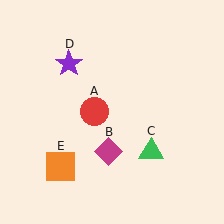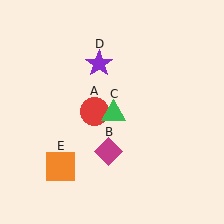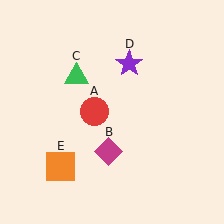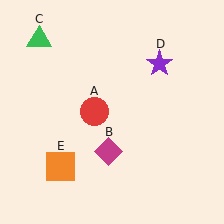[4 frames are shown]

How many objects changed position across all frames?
2 objects changed position: green triangle (object C), purple star (object D).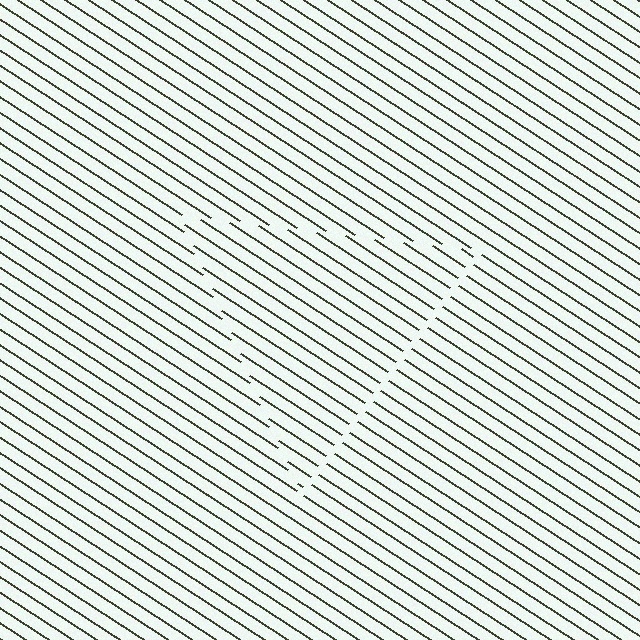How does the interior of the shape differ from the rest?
The interior of the shape contains the same grating, shifted by half a period — the contour is defined by the phase discontinuity where line-ends from the inner and outer gratings abut.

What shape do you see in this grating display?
An illusory triangle. The interior of the shape contains the same grating, shifted by half a period — the contour is defined by the phase discontinuity where line-ends from the inner and outer gratings abut.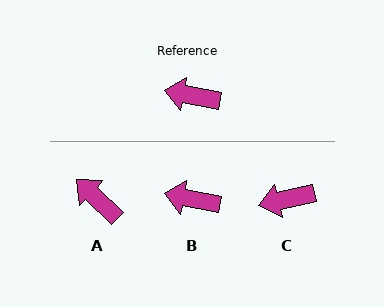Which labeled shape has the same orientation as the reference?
B.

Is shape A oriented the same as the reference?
No, it is off by about 33 degrees.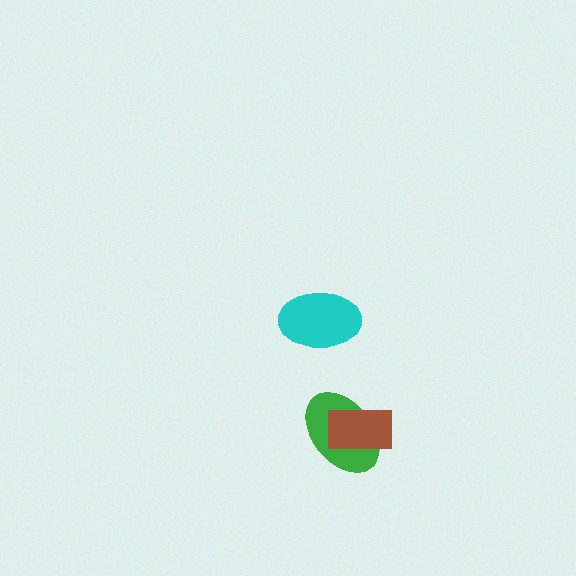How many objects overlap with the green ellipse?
1 object overlaps with the green ellipse.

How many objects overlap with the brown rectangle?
1 object overlaps with the brown rectangle.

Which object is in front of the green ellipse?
The brown rectangle is in front of the green ellipse.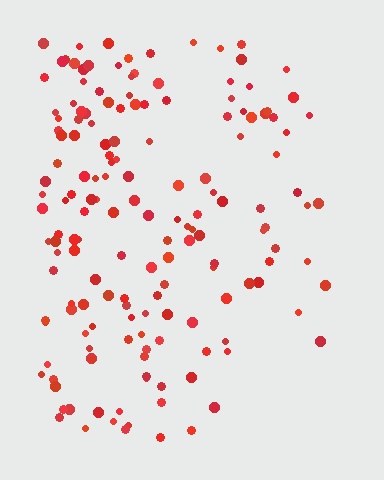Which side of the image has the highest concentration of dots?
The left.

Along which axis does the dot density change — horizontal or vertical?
Horizontal.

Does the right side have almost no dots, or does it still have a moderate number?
Still a moderate number, just noticeably fewer than the left.